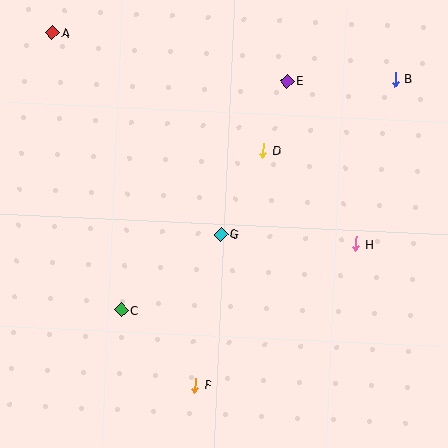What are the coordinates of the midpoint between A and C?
The midpoint between A and C is at (87, 172).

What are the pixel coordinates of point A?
Point A is at (52, 33).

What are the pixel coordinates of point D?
Point D is at (263, 150).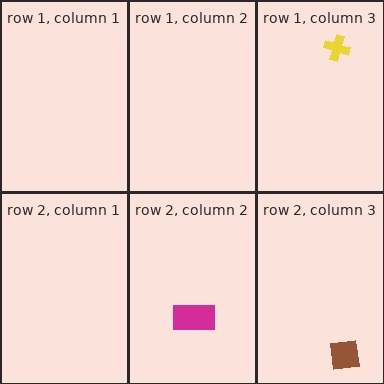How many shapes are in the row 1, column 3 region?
1.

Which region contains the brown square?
The row 2, column 3 region.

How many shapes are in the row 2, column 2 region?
1.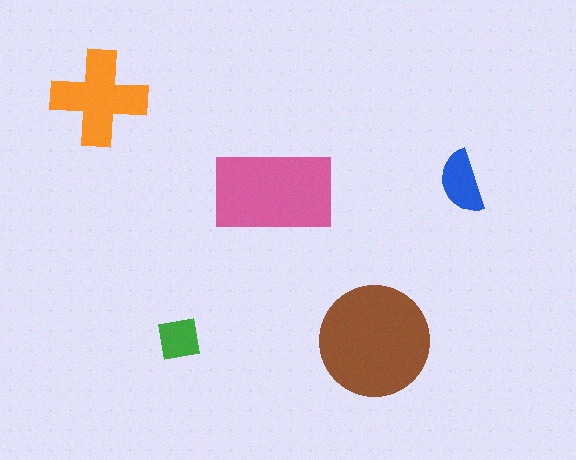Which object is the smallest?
The green square.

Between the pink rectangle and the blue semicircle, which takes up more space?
The pink rectangle.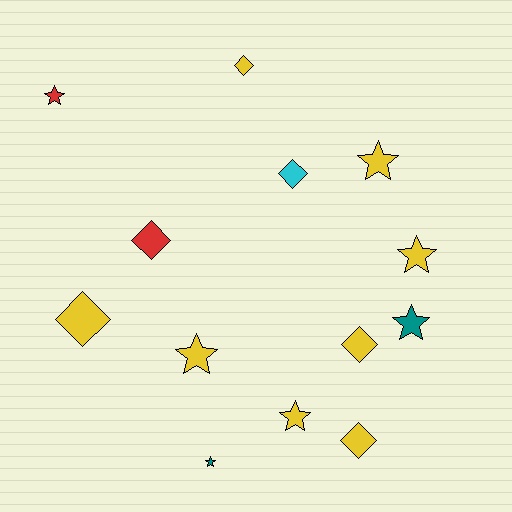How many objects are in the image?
There are 13 objects.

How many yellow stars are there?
There are 4 yellow stars.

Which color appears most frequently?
Yellow, with 8 objects.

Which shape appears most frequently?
Star, with 7 objects.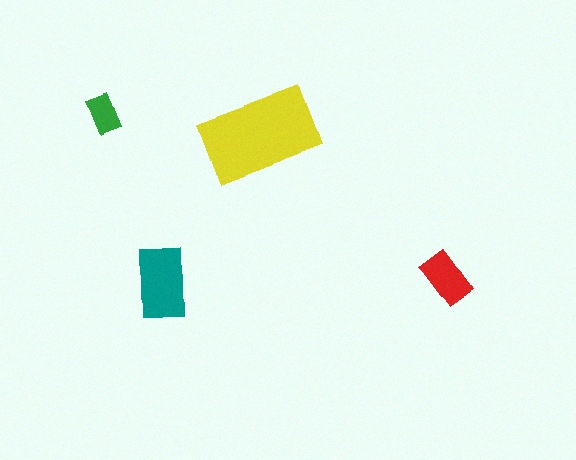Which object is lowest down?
The red rectangle is bottommost.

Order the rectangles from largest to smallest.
the yellow one, the teal one, the red one, the green one.